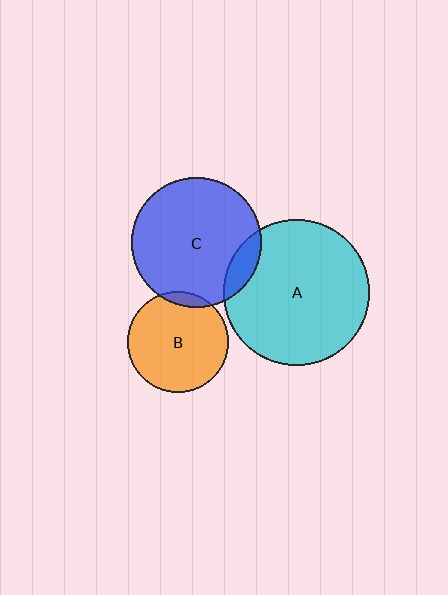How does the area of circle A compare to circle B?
Approximately 2.1 times.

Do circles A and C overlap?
Yes.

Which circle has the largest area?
Circle A (cyan).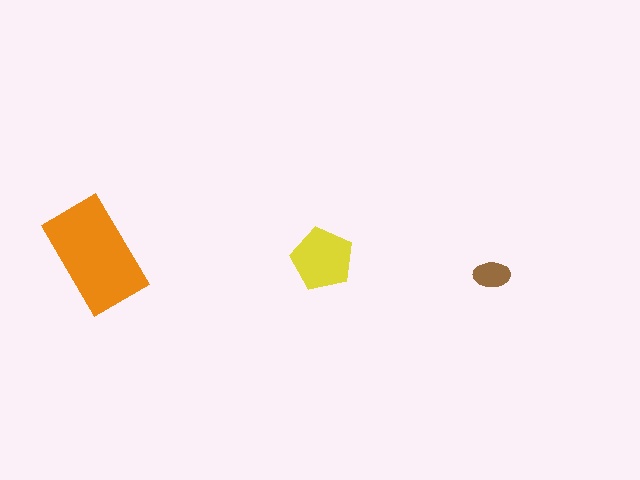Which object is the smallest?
The brown ellipse.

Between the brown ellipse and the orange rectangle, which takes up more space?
The orange rectangle.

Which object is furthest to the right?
The brown ellipse is rightmost.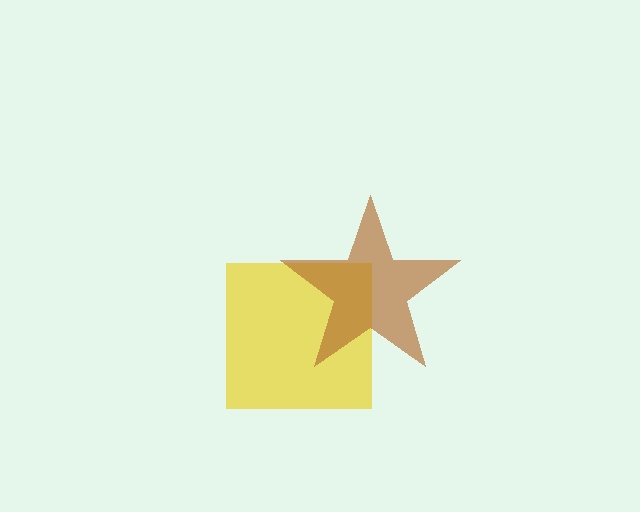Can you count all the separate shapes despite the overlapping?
Yes, there are 2 separate shapes.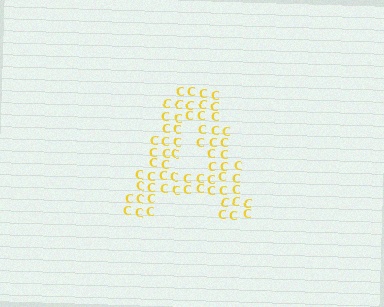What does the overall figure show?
The overall figure shows the letter A.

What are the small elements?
The small elements are letter C's.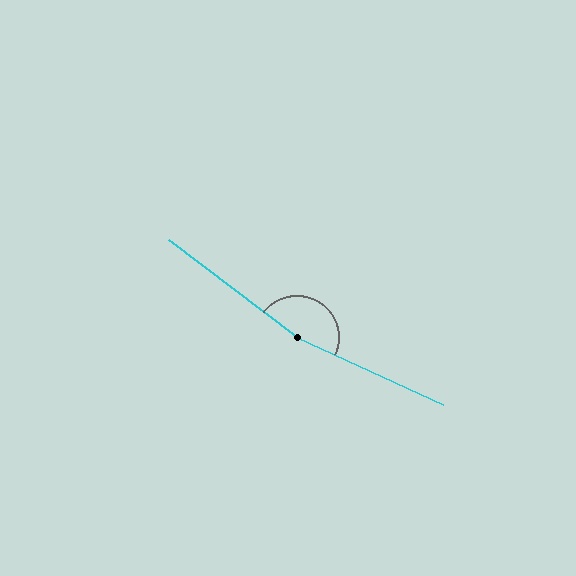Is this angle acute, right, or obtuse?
It is obtuse.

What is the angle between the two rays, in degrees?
Approximately 167 degrees.